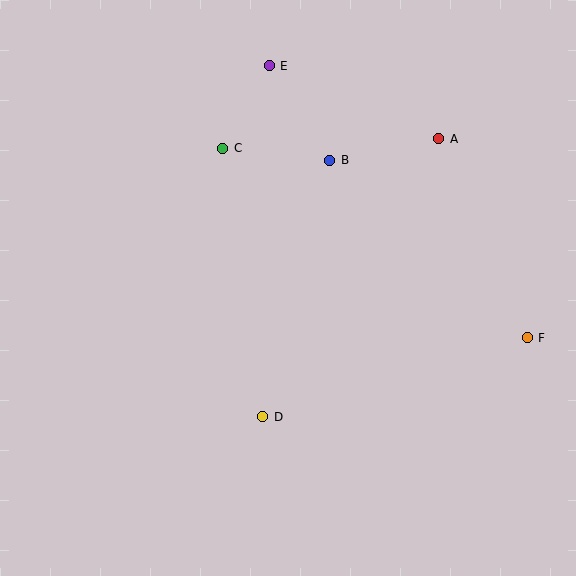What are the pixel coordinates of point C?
Point C is at (223, 148).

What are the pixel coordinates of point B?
Point B is at (330, 160).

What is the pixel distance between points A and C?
The distance between A and C is 216 pixels.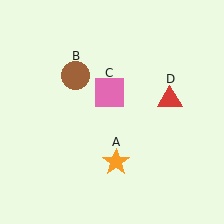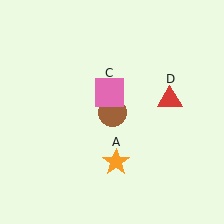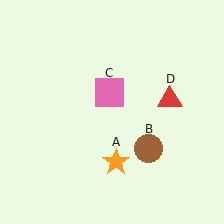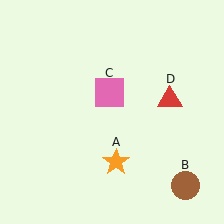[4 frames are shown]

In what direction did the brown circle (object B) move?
The brown circle (object B) moved down and to the right.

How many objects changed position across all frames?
1 object changed position: brown circle (object B).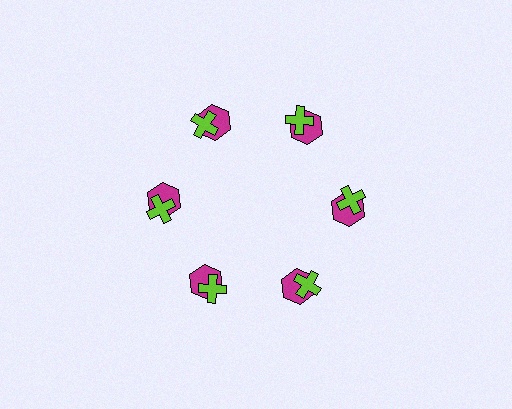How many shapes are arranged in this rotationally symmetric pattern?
There are 12 shapes, arranged in 6 groups of 2.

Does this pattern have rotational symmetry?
Yes, this pattern has 6-fold rotational symmetry. It looks the same after rotating 60 degrees around the center.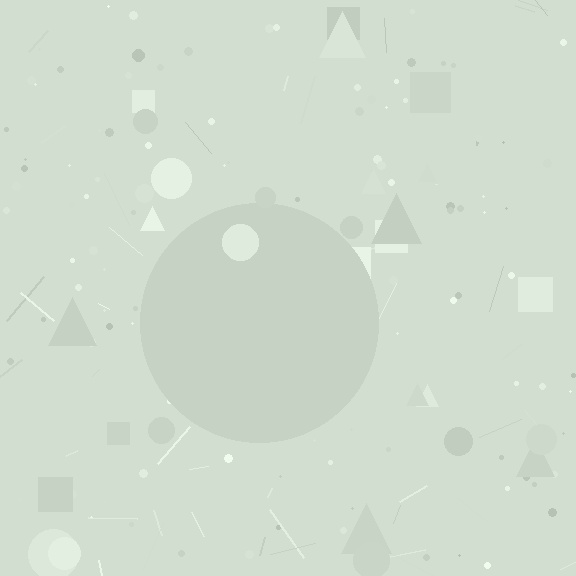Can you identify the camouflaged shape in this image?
The camouflaged shape is a circle.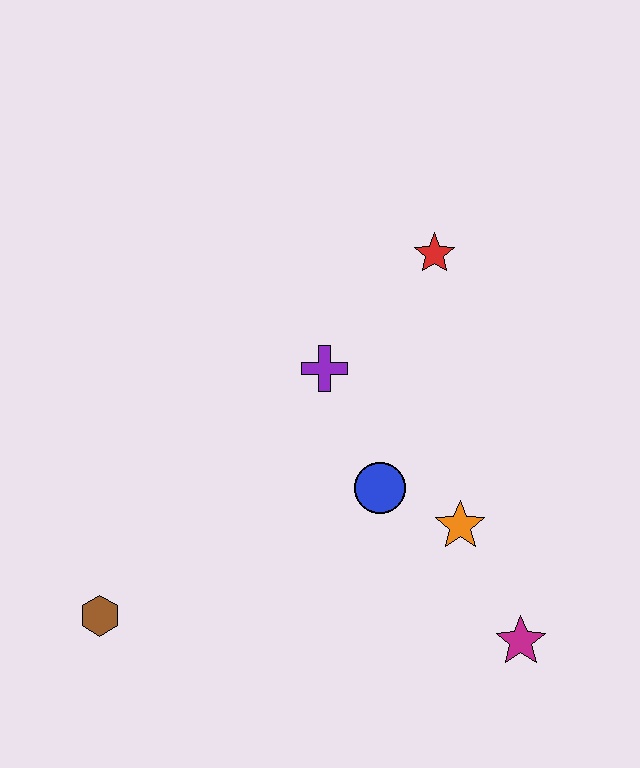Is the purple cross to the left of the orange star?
Yes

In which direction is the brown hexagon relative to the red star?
The brown hexagon is below the red star.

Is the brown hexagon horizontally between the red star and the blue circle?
No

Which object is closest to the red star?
The purple cross is closest to the red star.